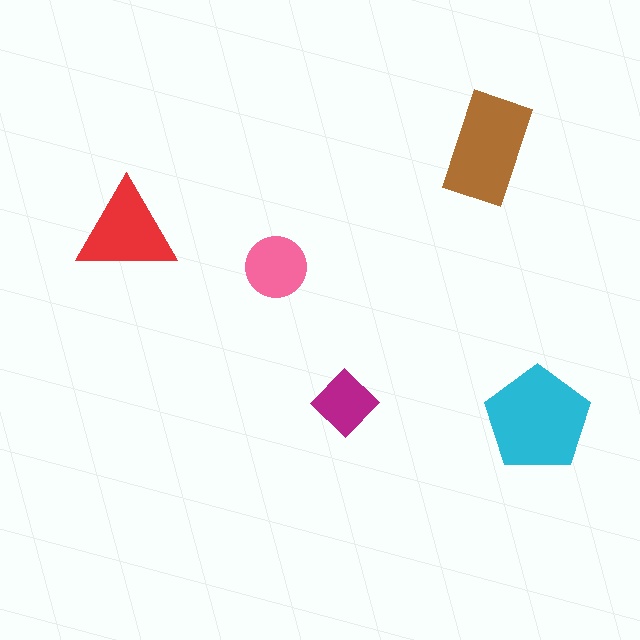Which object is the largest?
The cyan pentagon.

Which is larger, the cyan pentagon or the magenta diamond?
The cyan pentagon.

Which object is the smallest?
The magenta diamond.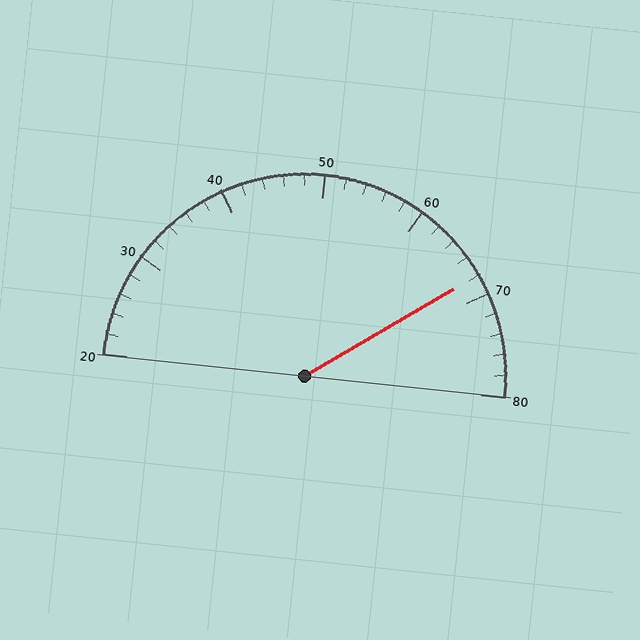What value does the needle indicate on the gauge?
The needle indicates approximately 68.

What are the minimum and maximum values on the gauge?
The gauge ranges from 20 to 80.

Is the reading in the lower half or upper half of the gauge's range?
The reading is in the upper half of the range (20 to 80).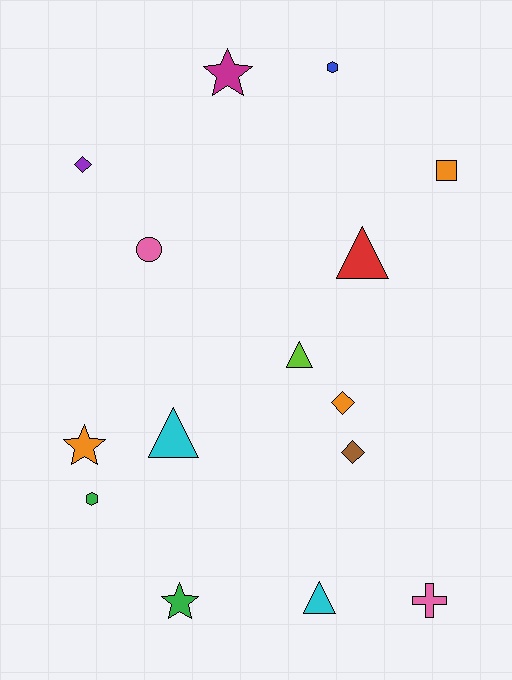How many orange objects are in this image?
There are 3 orange objects.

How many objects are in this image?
There are 15 objects.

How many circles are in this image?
There is 1 circle.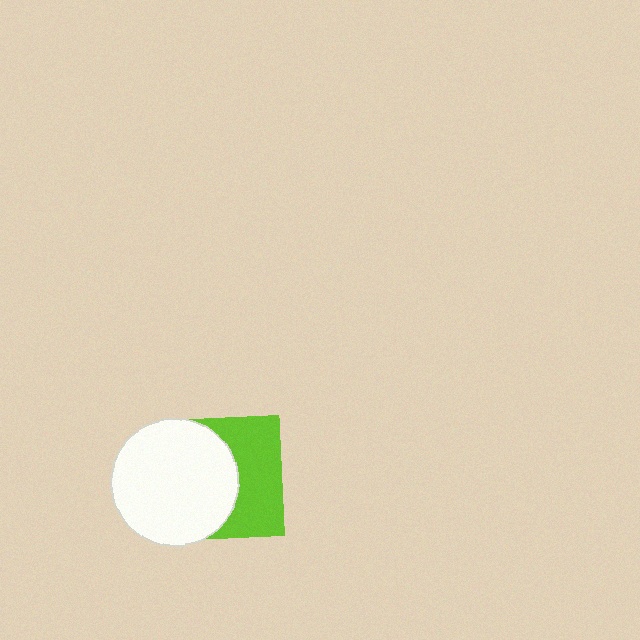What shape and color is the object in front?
The object in front is a white circle.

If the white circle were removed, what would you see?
You would see the complete lime square.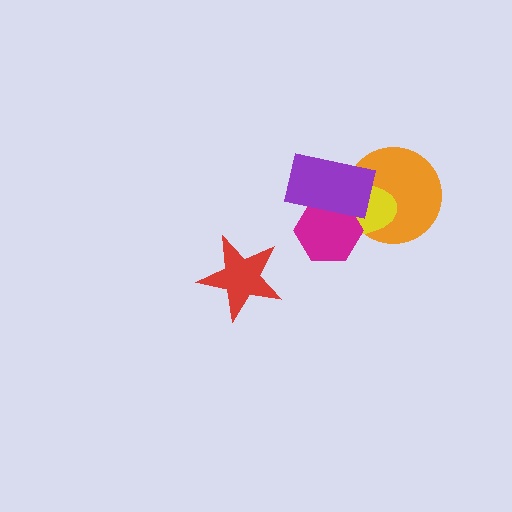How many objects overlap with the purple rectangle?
3 objects overlap with the purple rectangle.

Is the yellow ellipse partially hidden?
Yes, it is partially covered by another shape.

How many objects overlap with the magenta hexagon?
3 objects overlap with the magenta hexagon.